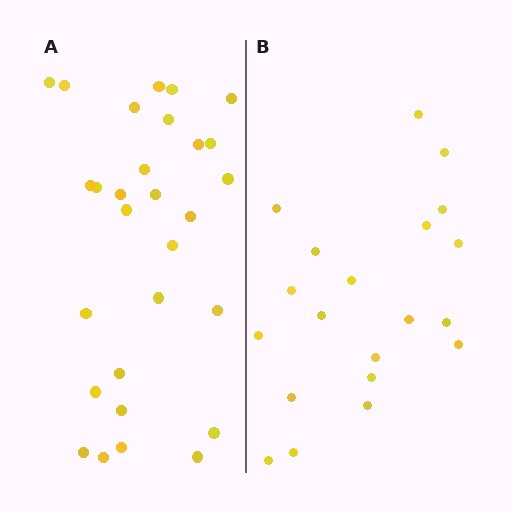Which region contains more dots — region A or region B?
Region A (the left region) has more dots.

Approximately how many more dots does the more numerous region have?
Region A has roughly 8 or so more dots than region B.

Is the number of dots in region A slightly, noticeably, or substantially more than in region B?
Region A has substantially more. The ratio is roughly 1.4 to 1.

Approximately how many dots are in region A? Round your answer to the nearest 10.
About 30 dots. (The exact count is 29, which rounds to 30.)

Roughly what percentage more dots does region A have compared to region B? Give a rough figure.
About 45% more.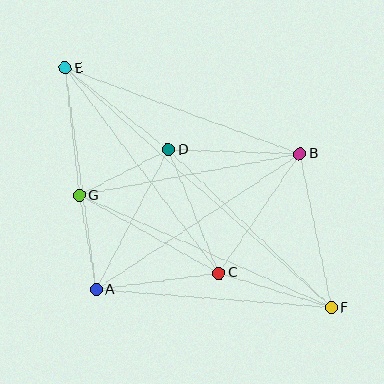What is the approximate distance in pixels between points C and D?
The distance between C and D is approximately 133 pixels.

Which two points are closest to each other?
Points A and G are closest to each other.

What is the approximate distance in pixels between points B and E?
The distance between B and E is approximately 250 pixels.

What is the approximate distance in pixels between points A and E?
The distance between A and E is approximately 224 pixels.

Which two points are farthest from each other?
Points E and F are farthest from each other.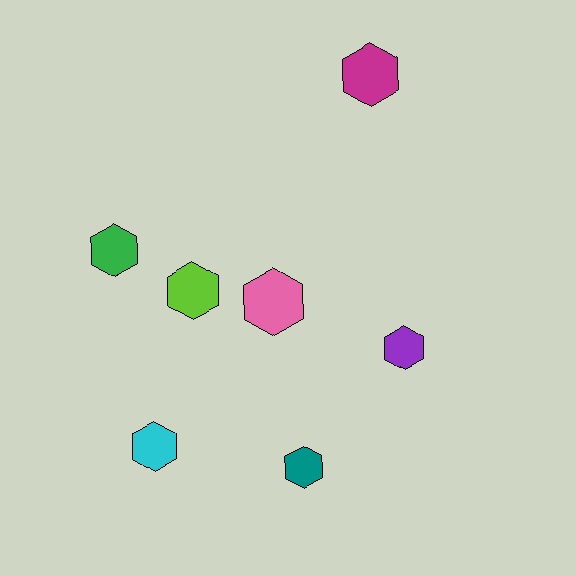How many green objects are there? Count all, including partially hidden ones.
There is 1 green object.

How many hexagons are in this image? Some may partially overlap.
There are 7 hexagons.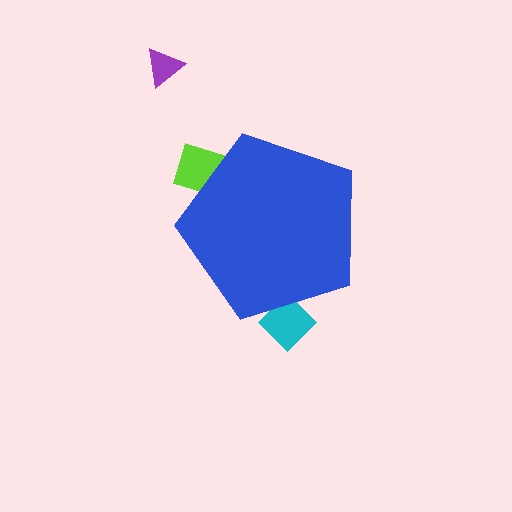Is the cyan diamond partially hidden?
Yes, the cyan diamond is partially hidden behind the blue pentagon.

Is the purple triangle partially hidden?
No, the purple triangle is fully visible.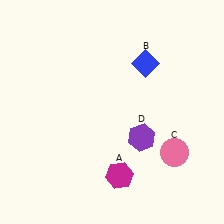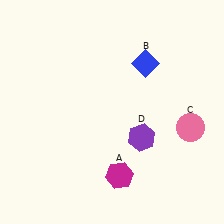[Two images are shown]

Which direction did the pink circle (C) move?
The pink circle (C) moved up.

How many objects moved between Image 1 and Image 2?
1 object moved between the two images.